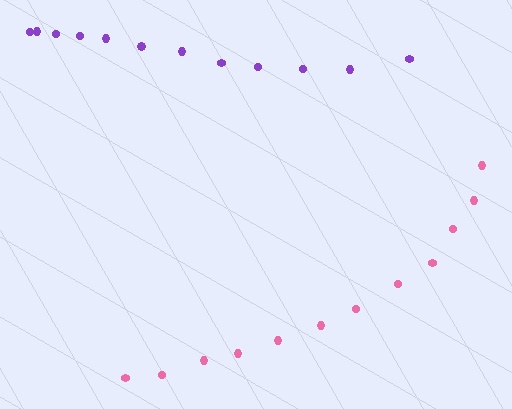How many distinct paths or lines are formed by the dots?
There are 2 distinct paths.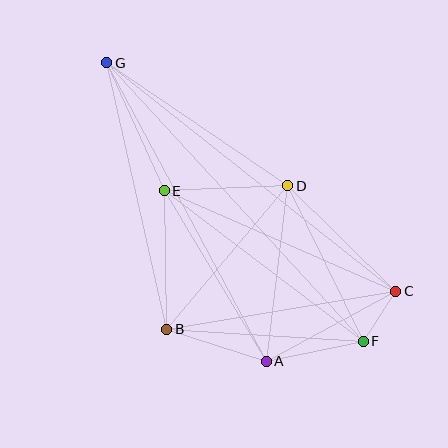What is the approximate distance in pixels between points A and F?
The distance between A and F is approximately 99 pixels.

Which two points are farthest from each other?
Points F and G are farthest from each other.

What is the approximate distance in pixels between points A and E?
The distance between A and E is approximately 199 pixels.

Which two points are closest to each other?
Points C and F are closest to each other.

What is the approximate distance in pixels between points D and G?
The distance between D and G is approximately 219 pixels.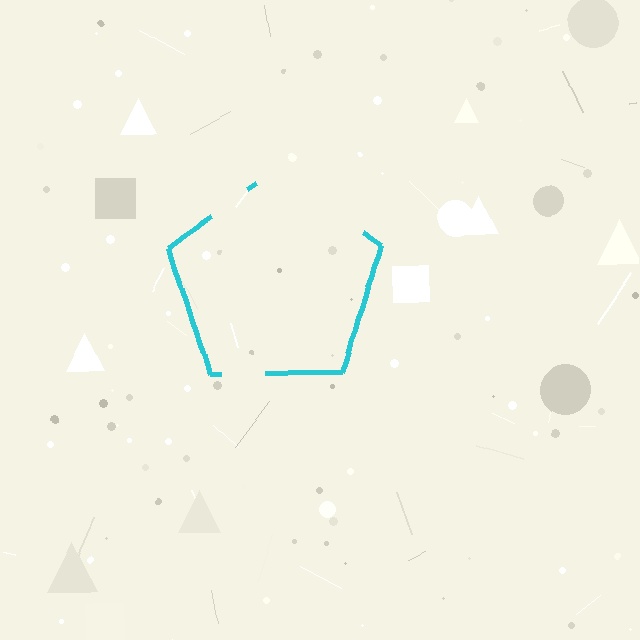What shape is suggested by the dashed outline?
The dashed outline suggests a pentagon.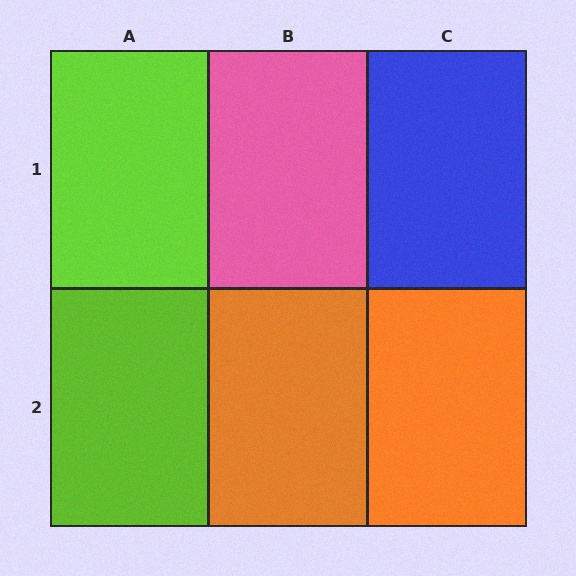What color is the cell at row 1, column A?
Lime.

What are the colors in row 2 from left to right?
Lime, orange, orange.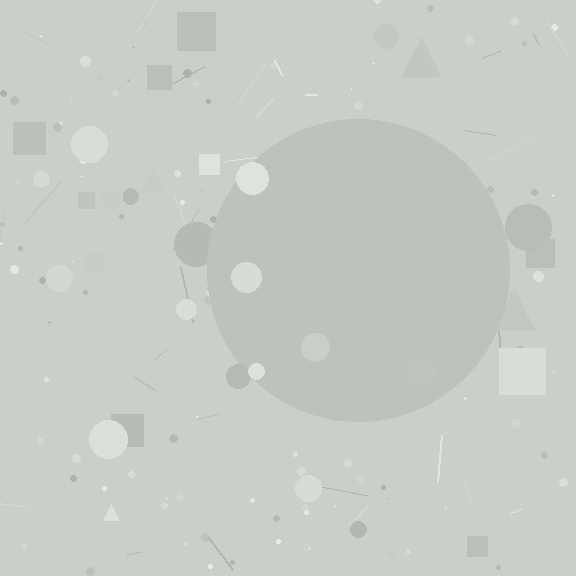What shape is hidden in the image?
A circle is hidden in the image.